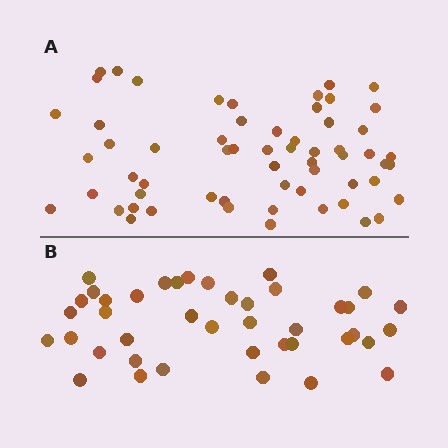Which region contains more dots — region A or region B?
Region A (the top region) has more dots.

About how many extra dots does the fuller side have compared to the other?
Region A has approximately 20 more dots than region B.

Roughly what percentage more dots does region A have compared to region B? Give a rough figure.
About 45% more.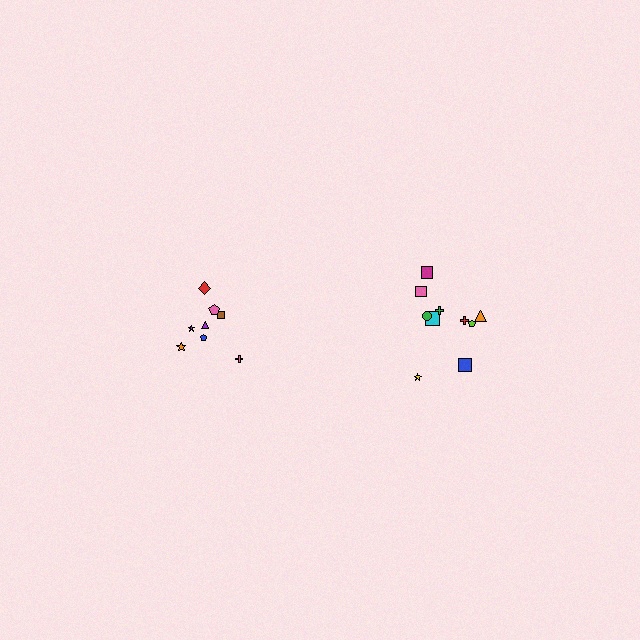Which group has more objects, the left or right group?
The right group.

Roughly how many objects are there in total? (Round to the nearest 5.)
Roughly 20 objects in total.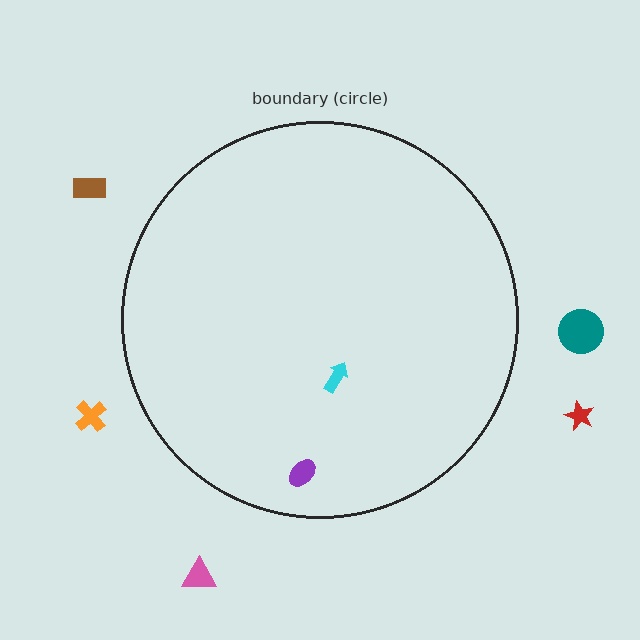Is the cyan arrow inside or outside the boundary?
Inside.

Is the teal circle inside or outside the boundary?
Outside.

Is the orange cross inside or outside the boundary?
Outside.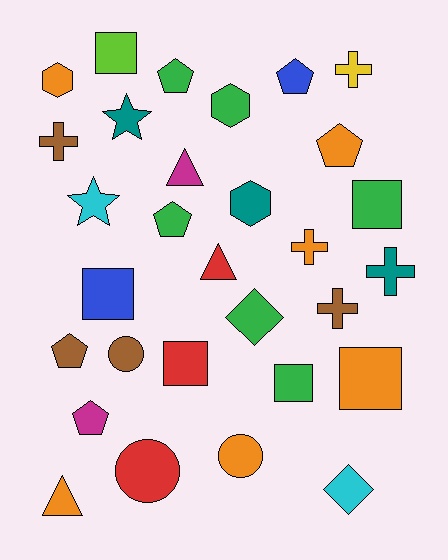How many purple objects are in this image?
There are no purple objects.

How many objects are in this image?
There are 30 objects.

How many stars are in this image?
There are 2 stars.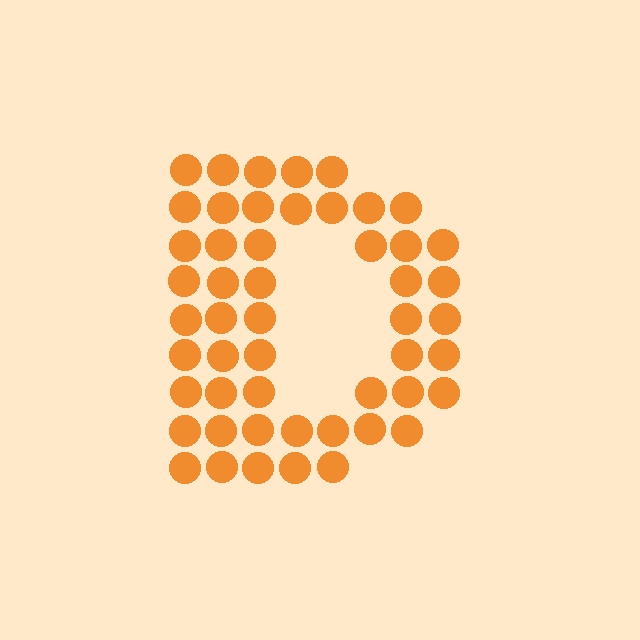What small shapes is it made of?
It is made of small circles.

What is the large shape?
The large shape is the letter D.